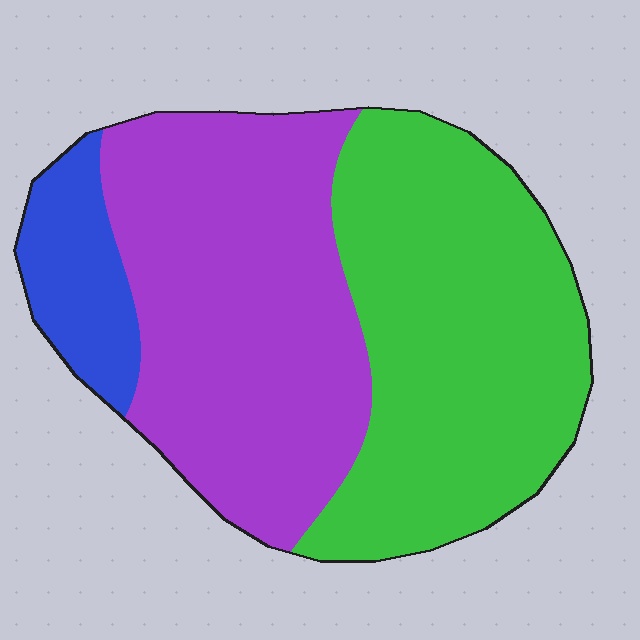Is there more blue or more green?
Green.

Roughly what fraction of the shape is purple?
Purple covers about 45% of the shape.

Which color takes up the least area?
Blue, at roughly 10%.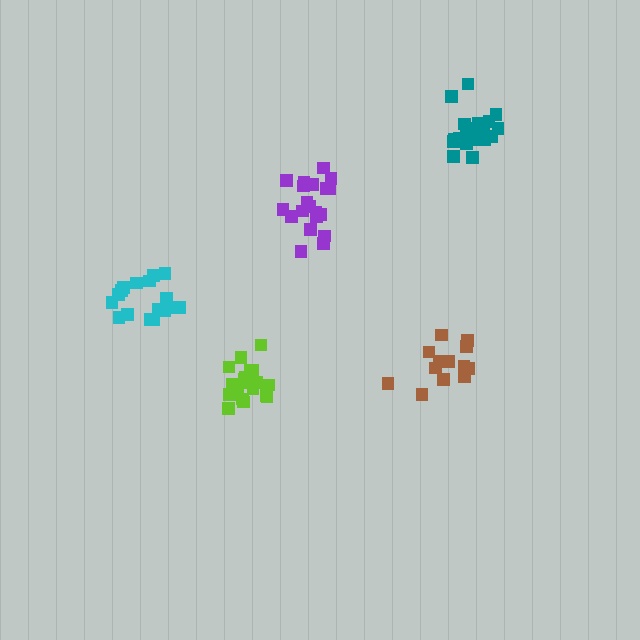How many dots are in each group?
Group 1: 17 dots, Group 2: 20 dots, Group 3: 14 dots, Group 4: 20 dots, Group 5: 20 dots (91 total).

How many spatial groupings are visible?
There are 5 spatial groupings.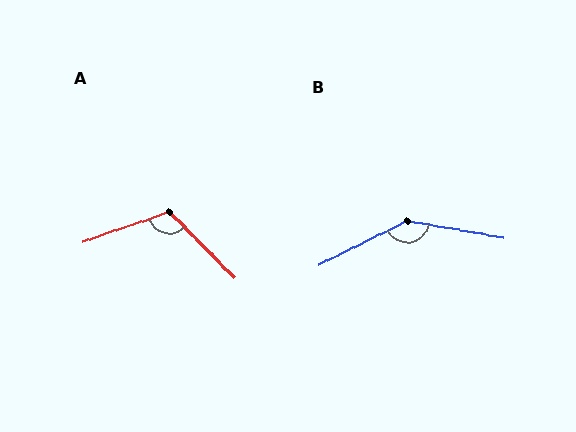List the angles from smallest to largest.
A (115°), B (143°).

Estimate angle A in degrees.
Approximately 115 degrees.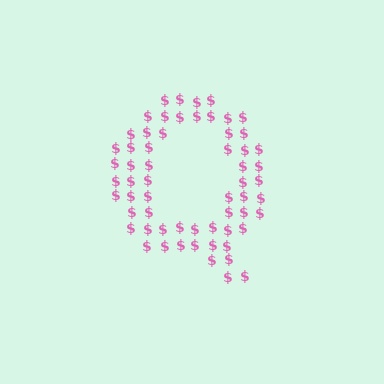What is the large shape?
The large shape is the letter Q.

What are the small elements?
The small elements are dollar signs.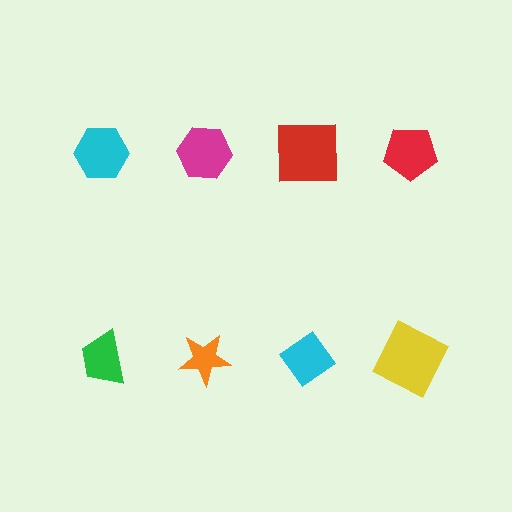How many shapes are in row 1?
4 shapes.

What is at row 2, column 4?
A yellow square.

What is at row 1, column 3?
A red square.